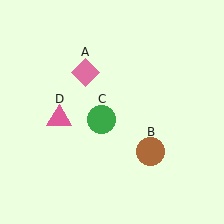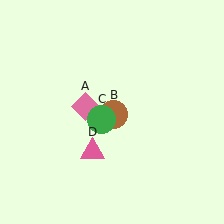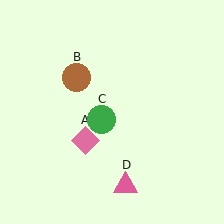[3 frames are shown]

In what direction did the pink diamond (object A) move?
The pink diamond (object A) moved down.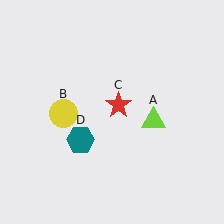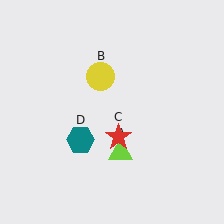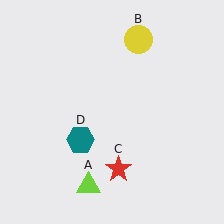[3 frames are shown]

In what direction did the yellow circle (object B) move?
The yellow circle (object B) moved up and to the right.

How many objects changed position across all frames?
3 objects changed position: lime triangle (object A), yellow circle (object B), red star (object C).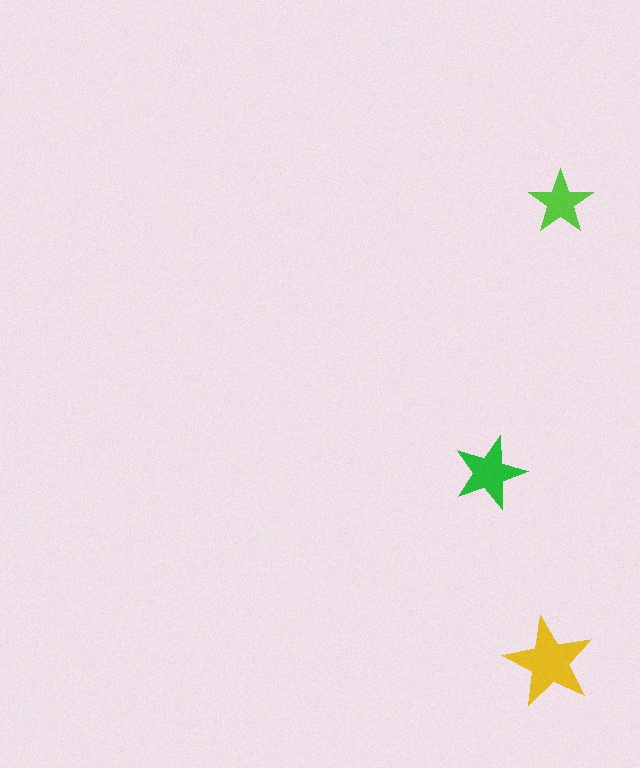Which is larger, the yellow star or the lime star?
The yellow one.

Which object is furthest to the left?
The green star is leftmost.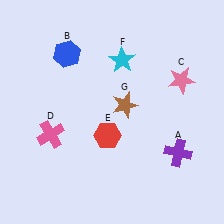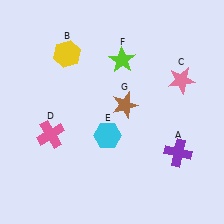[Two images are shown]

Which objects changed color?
B changed from blue to yellow. E changed from red to cyan. F changed from cyan to lime.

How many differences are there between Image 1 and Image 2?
There are 3 differences between the two images.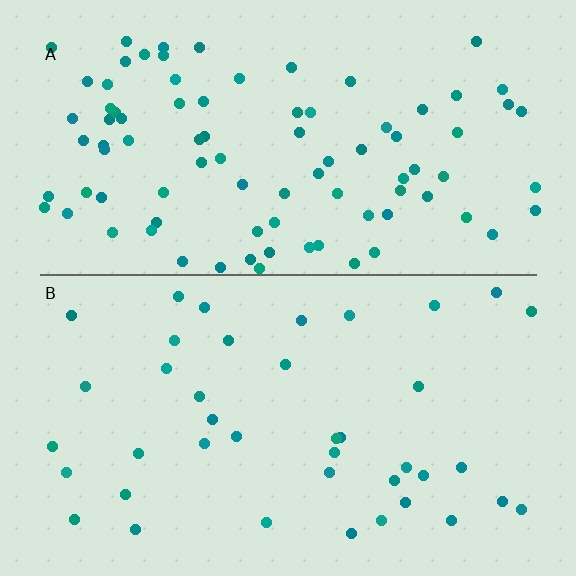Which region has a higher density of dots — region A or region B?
A (the top).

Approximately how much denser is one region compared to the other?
Approximately 2.2× — region A over region B.